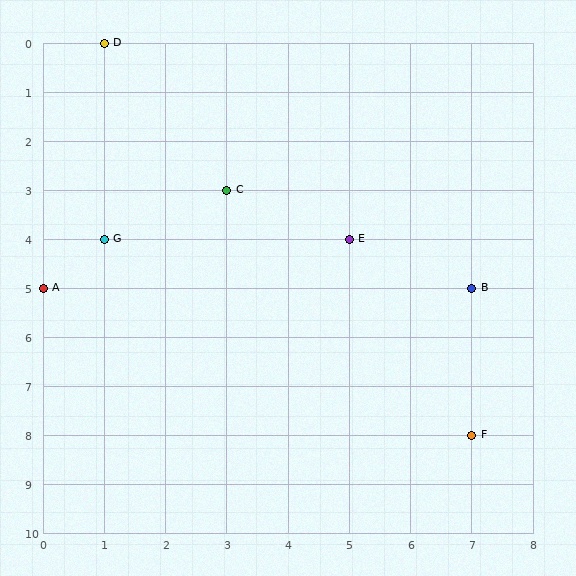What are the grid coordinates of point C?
Point C is at grid coordinates (3, 3).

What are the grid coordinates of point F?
Point F is at grid coordinates (7, 8).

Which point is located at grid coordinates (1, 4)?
Point G is at (1, 4).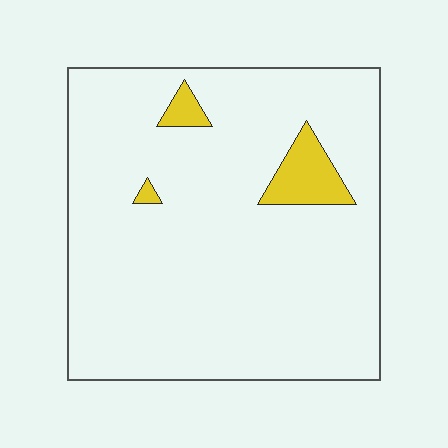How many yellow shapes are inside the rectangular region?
3.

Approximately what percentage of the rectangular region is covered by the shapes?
Approximately 5%.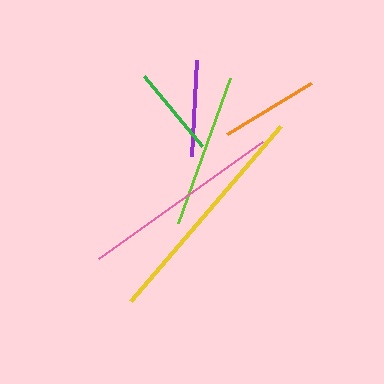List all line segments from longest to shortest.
From longest to shortest: yellow, pink, lime, orange, purple, green.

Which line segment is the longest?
The yellow line is the longest at approximately 230 pixels.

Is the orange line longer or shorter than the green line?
The orange line is longer than the green line.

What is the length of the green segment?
The green segment is approximately 91 pixels long.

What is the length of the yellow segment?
The yellow segment is approximately 230 pixels long.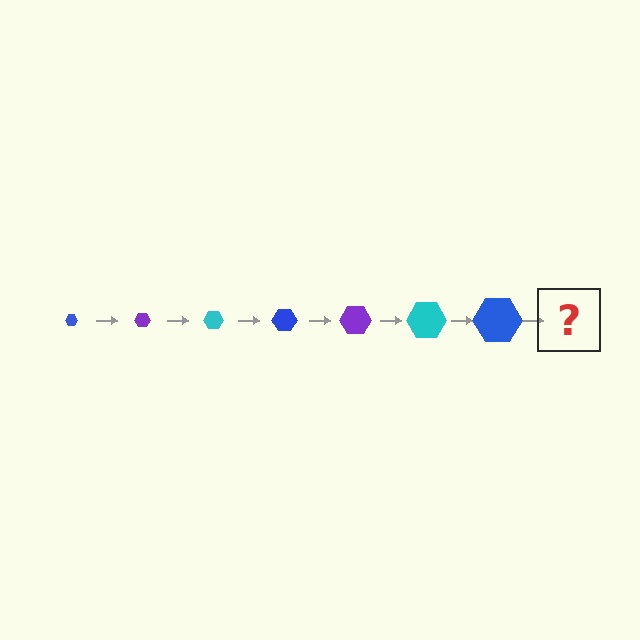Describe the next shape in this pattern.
It should be a purple hexagon, larger than the previous one.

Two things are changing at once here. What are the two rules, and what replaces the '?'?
The two rules are that the hexagon grows larger each step and the color cycles through blue, purple, and cyan. The '?' should be a purple hexagon, larger than the previous one.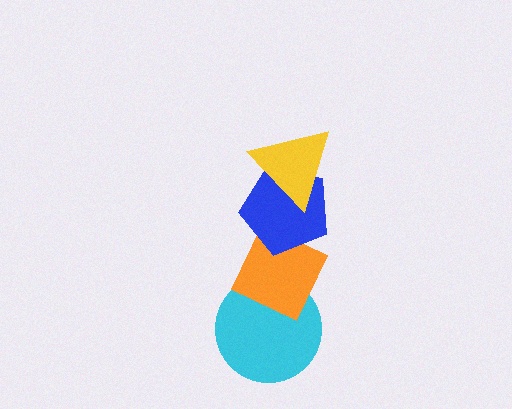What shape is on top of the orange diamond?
The blue pentagon is on top of the orange diamond.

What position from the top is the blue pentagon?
The blue pentagon is 2nd from the top.